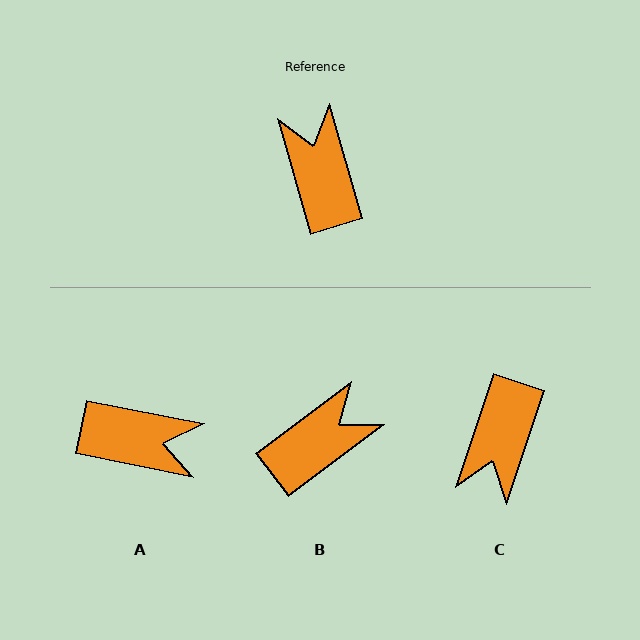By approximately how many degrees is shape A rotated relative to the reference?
Approximately 118 degrees clockwise.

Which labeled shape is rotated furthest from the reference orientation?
C, about 145 degrees away.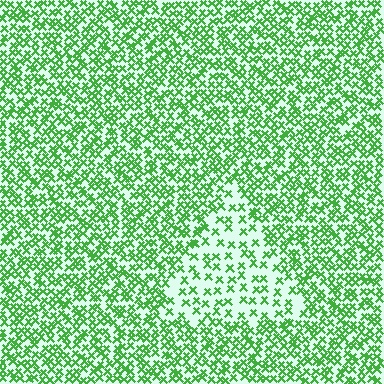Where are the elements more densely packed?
The elements are more densely packed outside the triangle boundary.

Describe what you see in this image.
The image contains small green elements arranged at two different densities. A triangle-shaped region is visible where the elements are less densely packed than the surrounding area.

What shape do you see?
I see a triangle.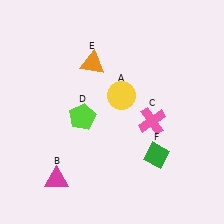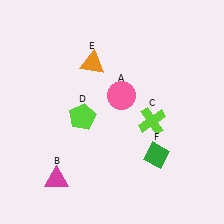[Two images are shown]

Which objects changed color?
A changed from yellow to pink. C changed from pink to lime.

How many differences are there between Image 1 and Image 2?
There are 2 differences between the two images.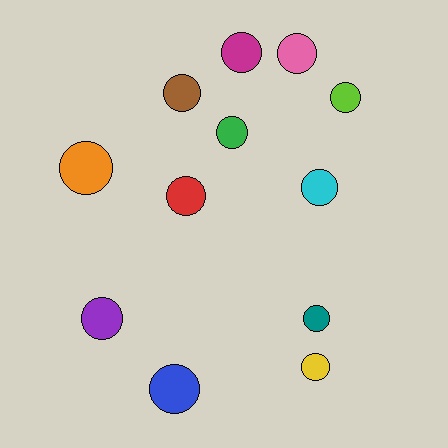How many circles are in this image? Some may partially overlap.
There are 12 circles.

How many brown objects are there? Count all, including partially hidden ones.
There is 1 brown object.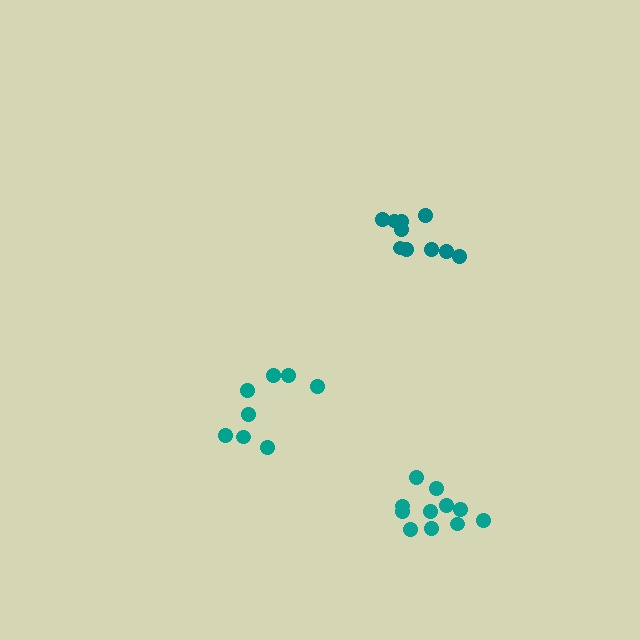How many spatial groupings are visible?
There are 3 spatial groupings.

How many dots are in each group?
Group 1: 11 dots, Group 2: 10 dots, Group 3: 8 dots (29 total).